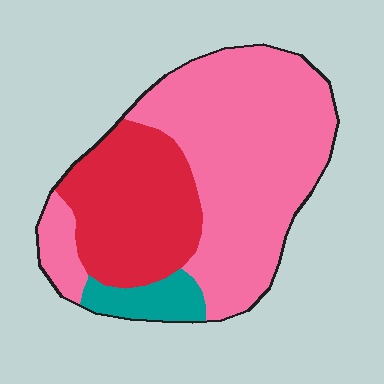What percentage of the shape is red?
Red takes up between a quarter and a half of the shape.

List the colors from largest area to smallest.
From largest to smallest: pink, red, teal.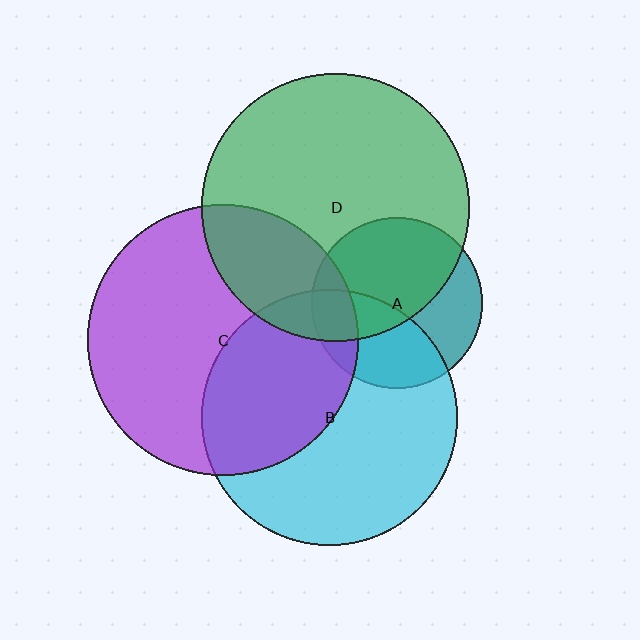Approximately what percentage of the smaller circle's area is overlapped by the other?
Approximately 10%.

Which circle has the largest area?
Circle C (purple).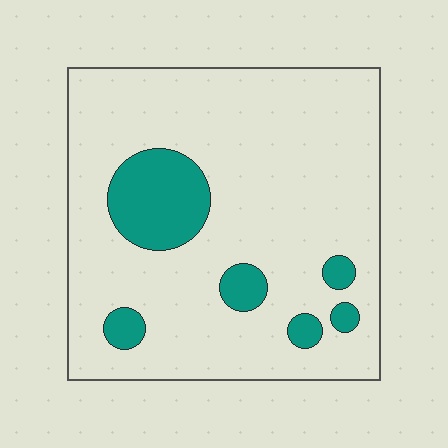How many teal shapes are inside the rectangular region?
6.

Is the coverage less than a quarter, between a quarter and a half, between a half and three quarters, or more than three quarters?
Less than a quarter.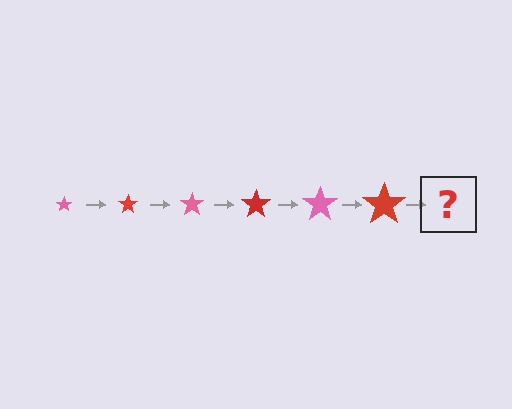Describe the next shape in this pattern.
It should be a pink star, larger than the previous one.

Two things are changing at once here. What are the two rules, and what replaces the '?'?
The two rules are that the star grows larger each step and the color cycles through pink and red. The '?' should be a pink star, larger than the previous one.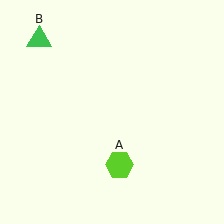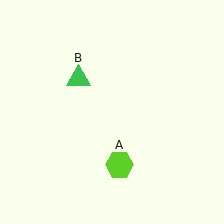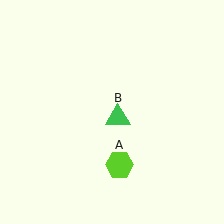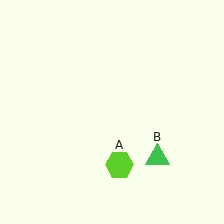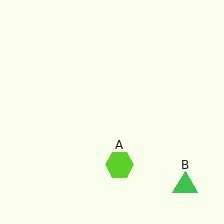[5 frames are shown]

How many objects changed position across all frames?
1 object changed position: green triangle (object B).